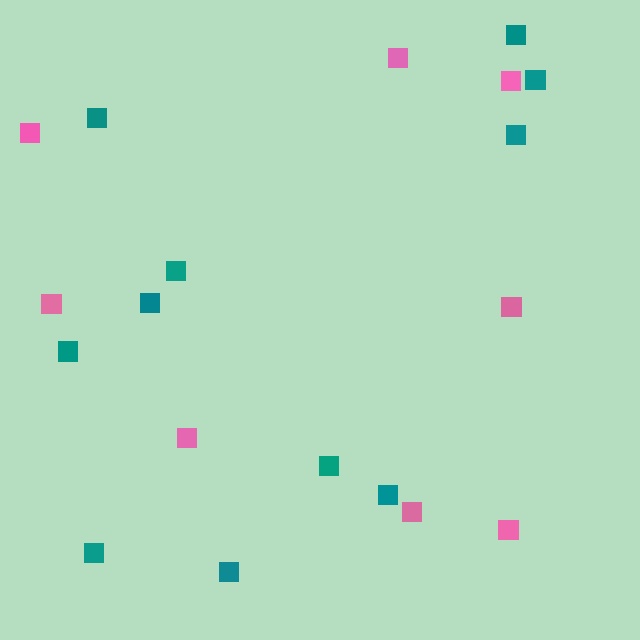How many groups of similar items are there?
There are 2 groups: one group of teal squares (11) and one group of pink squares (8).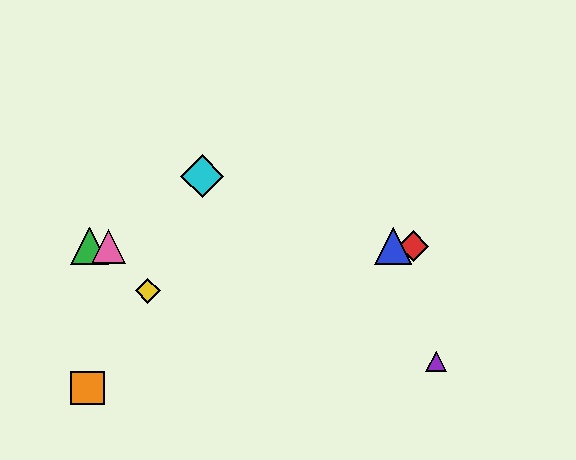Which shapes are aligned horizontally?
The red diamond, the blue triangle, the green triangle, the pink triangle are aligned horizontally.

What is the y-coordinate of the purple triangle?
The purple triangle is at y≈362.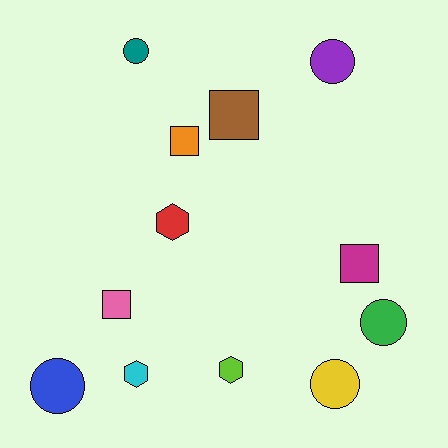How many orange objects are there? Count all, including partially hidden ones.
There is 1 orange object.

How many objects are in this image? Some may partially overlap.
There are 12 objects.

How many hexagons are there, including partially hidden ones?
There are 3 hexagons.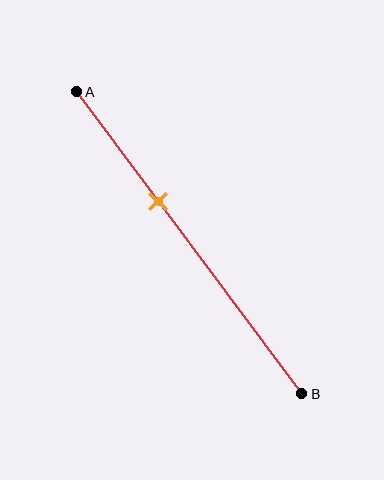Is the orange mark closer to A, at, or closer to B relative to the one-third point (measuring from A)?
The orange mark is approximately at the one-third point of segment AB.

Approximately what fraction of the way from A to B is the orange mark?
The orange mark is approximately 35% of the way from A to B.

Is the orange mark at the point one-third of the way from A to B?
Yes, the mark is approximately at the one-third point.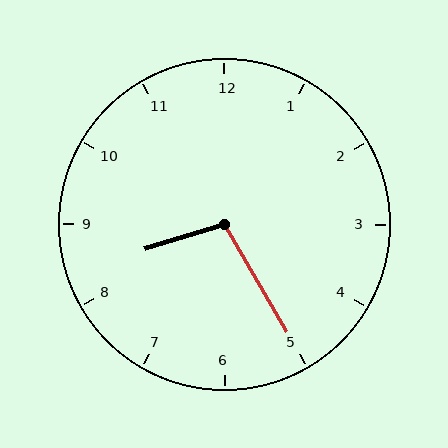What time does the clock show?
8:25.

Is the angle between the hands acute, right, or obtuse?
It is obtuse.